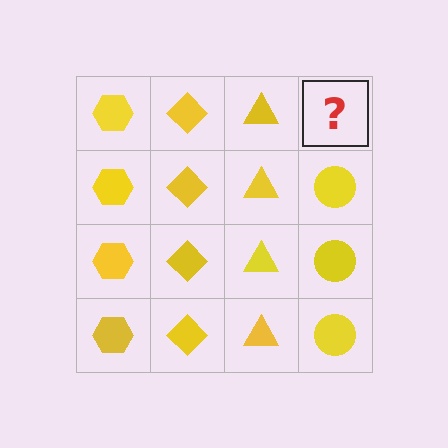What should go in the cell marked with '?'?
The missing cell should contain a yellow circle.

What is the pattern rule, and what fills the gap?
The rule is that each column has a consistent shape. The gap should be filled with a yellow circle.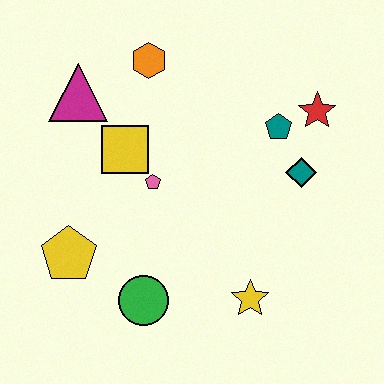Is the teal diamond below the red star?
Yes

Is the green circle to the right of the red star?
No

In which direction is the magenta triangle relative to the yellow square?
The magenta triangle is above the yellow square.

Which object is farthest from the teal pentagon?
The yellow pentagon is farthest from the teal pentagon.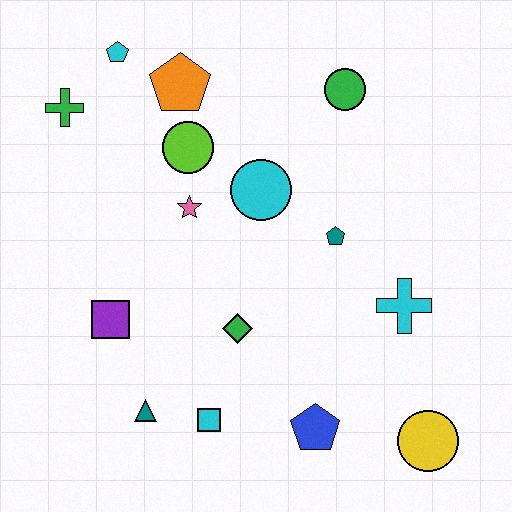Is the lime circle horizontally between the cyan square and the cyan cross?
No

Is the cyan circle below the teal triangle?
No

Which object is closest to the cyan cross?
The teal pentagon is closest to the cyan cross.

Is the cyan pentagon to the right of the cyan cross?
No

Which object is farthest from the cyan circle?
The yellow circle is farthest from the cyan circle.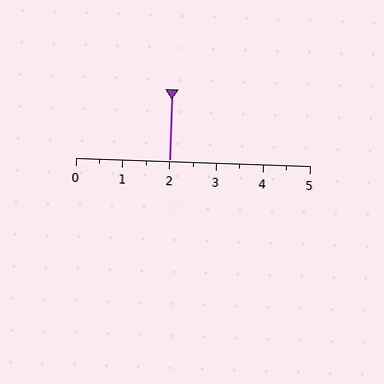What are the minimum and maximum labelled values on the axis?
The axis runs from 0 to 5.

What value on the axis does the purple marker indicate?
The marker indicates approximately 2.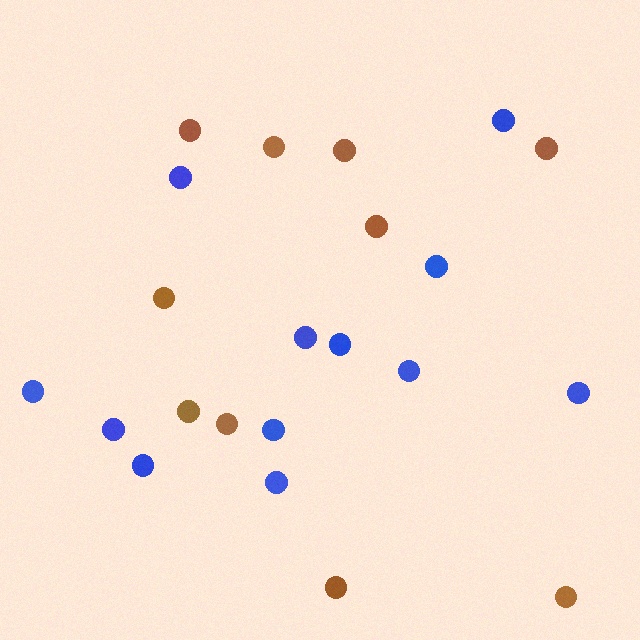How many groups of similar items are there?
There are 2 groups: one group of blue circles (12) and one group of brown circles (10).